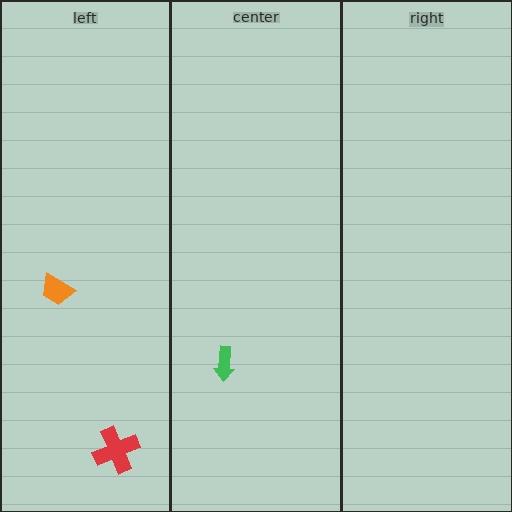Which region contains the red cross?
The left region.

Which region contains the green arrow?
The center region.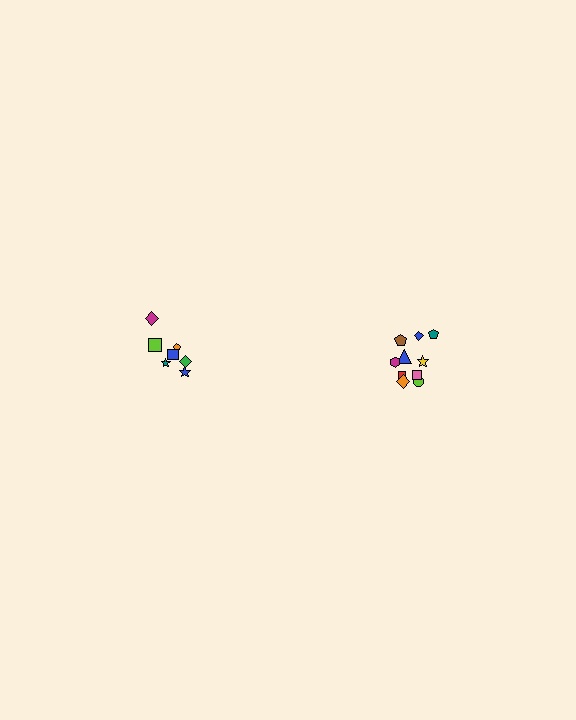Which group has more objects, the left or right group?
The right group.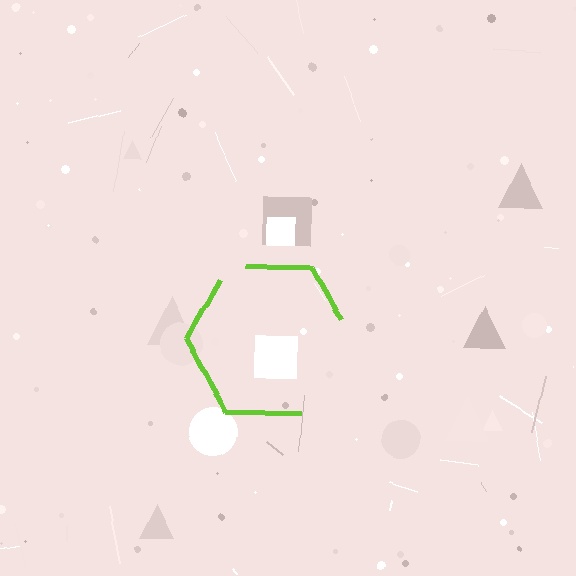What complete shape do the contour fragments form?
The contour fragments form a hexagon.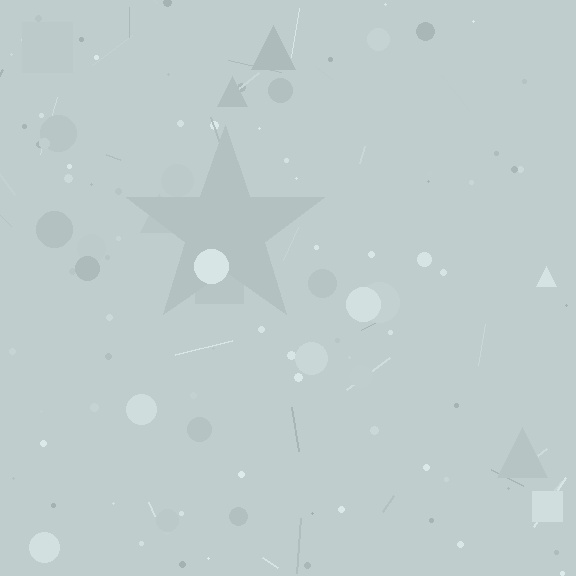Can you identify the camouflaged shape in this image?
The camouflaged shape is a star.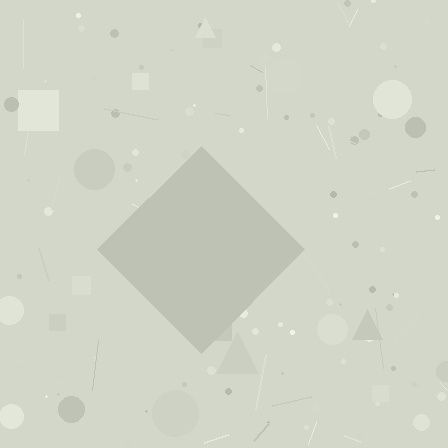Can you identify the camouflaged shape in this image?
The camouflaged shape is a diamond.